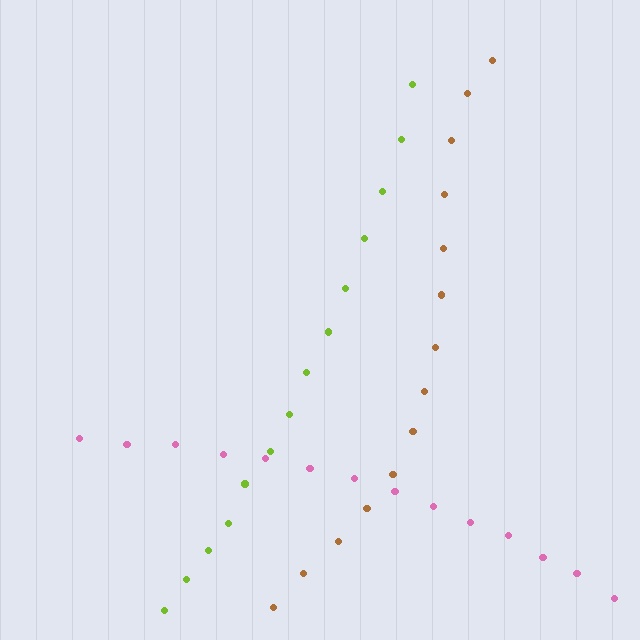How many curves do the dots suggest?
There are 3 distinct paths.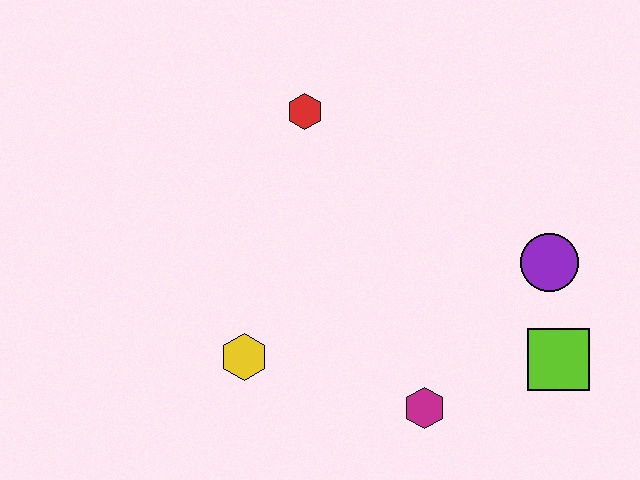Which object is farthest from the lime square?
The red hexagon is farthest from the lime square.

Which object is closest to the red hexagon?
The yellow hexagon is closest to the red hexagon.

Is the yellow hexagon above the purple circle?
No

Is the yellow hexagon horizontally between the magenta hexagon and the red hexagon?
No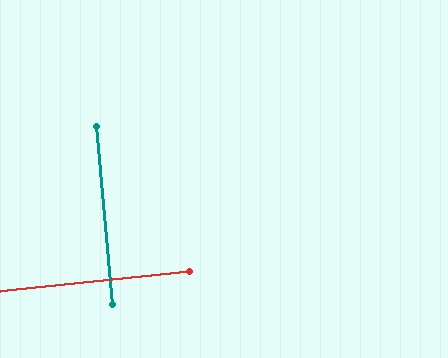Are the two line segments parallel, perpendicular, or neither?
Perpendicular — they meet at approximately 89°.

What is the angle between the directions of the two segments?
Approximately 89 degrees.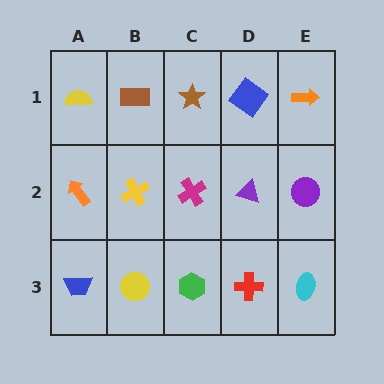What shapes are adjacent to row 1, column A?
An orange arrow (row 2, column A), a brown rectangle (row 1, column B).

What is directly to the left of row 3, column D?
A green hexagon.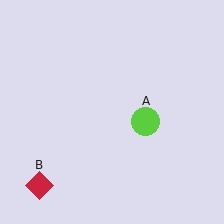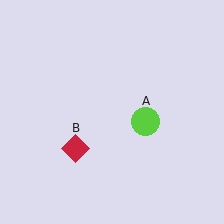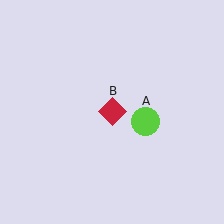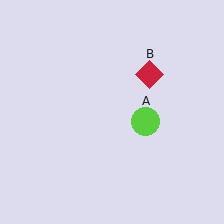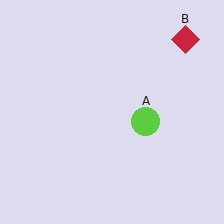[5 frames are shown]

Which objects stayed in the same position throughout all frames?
Lime circle (object A) remained stationary.